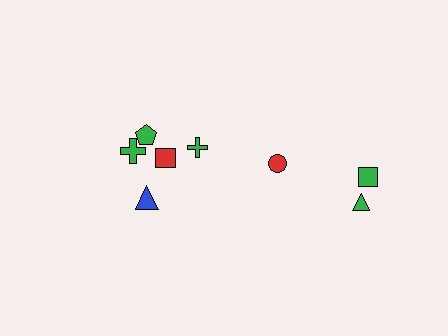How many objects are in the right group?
There are 3 objects.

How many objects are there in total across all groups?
There are 8 objects.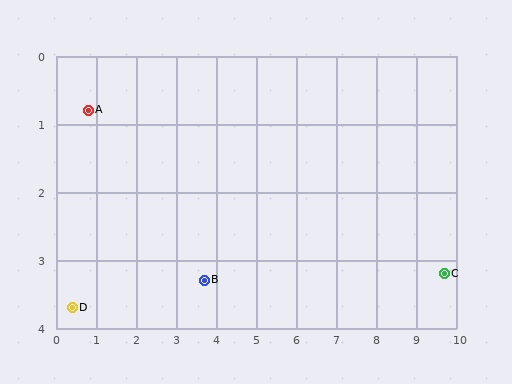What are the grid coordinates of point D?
Point D is at approximately (0.4, 3.7).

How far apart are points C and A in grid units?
Points C and A are about 9.2 grid units apart.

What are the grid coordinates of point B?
Point B is at approximately (3.7, 3.3).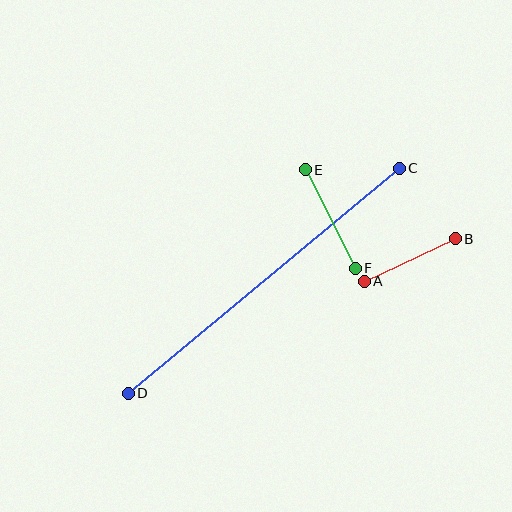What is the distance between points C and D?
The distance is approximately 352 pixels.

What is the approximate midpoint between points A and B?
The midpoint is at approximately (410, 260) pixels.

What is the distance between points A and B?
The distance is approximately 100 pixels.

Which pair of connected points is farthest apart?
Points C and D are farthest apart.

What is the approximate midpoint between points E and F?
The midpoint is at approximately (330, 219) pixels.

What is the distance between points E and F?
The distance is approximately 111 pixels.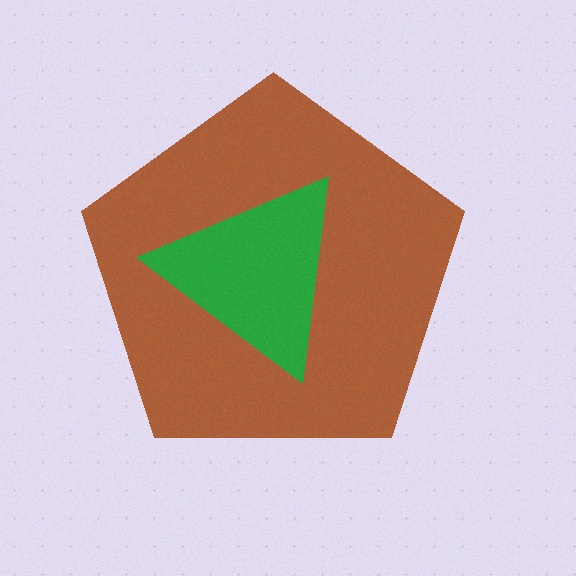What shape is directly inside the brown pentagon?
The green triangle.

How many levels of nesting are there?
2.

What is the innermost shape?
The green triangle.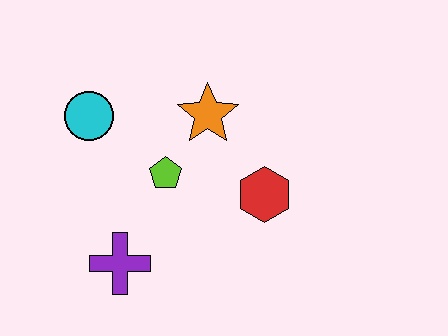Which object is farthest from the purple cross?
The orange star is farthest from the purple cross.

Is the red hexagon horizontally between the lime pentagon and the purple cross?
No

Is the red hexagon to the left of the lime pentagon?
No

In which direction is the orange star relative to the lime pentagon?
The orange star is above the lime pentagon.